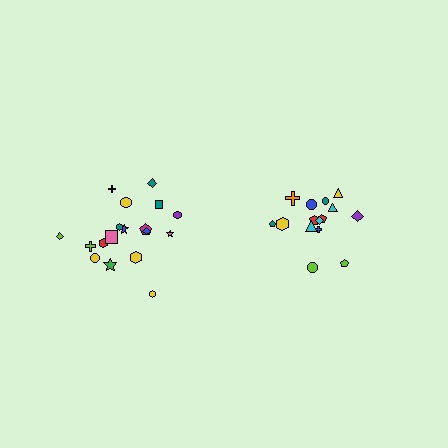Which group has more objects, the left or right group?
The left group.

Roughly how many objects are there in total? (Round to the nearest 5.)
Roughly 35 objects in total.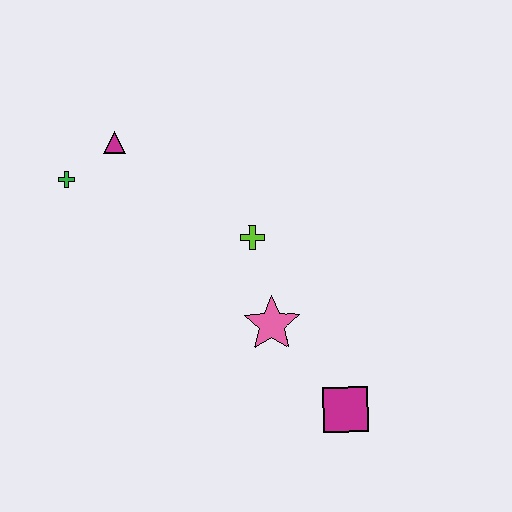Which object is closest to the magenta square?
The pink star is closest to the magenta square.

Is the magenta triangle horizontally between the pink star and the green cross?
Yes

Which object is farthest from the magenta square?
The green cross is farthest from the magenta square.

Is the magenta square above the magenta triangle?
No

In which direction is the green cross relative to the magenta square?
The green cross is to the left of the magenta square.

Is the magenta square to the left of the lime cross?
No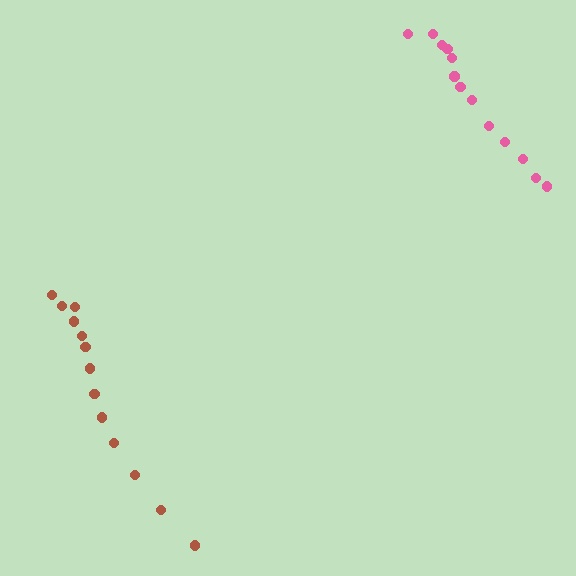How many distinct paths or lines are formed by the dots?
There are 2 distinct paths.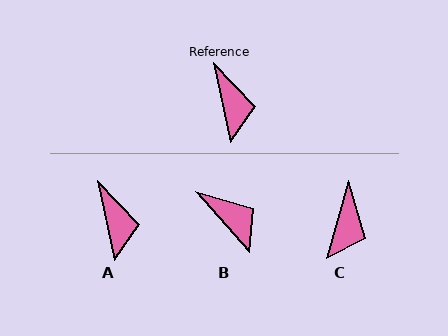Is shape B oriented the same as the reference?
No, it is off by about 29 degrees.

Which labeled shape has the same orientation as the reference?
A.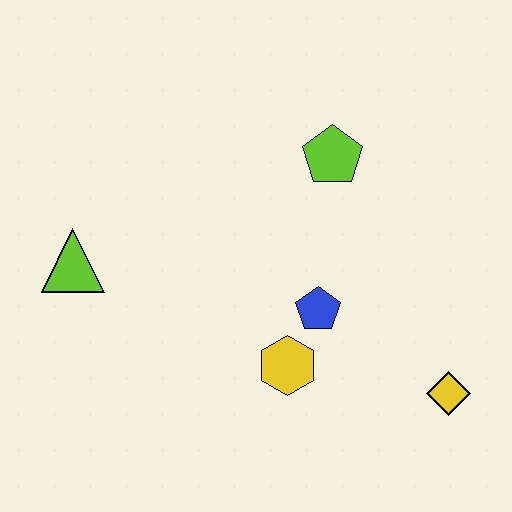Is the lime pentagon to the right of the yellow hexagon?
Yes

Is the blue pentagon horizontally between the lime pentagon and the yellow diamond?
No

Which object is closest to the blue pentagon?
The yellow hexagon is closest to the blue pentagon.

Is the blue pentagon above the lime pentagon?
No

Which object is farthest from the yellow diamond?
The lime triangle is farthest from the yellow diamond.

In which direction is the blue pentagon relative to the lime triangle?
The blue pentagon is to the right of the lime triangle.